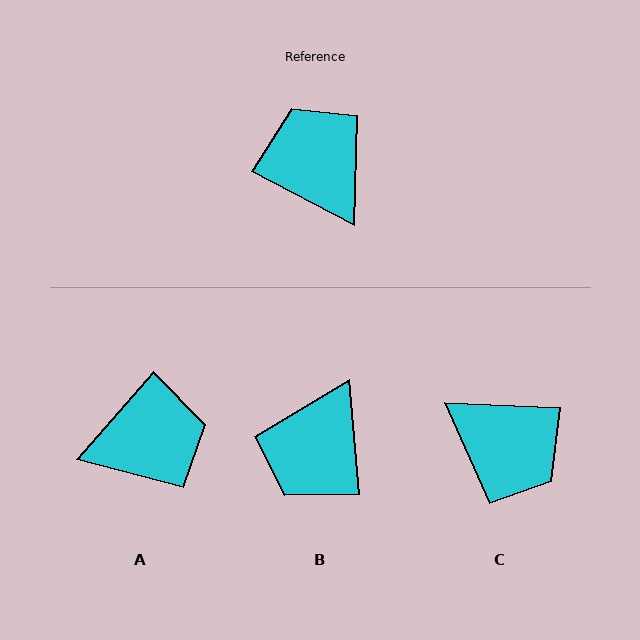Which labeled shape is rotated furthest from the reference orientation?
C, about 155 degrees away.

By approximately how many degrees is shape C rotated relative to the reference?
Approximately 155 degrees clockwise.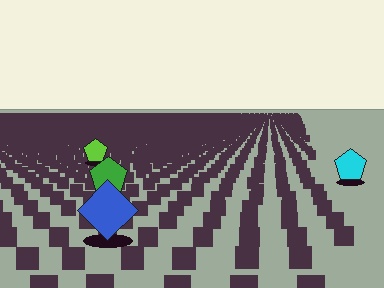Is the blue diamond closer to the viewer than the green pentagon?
Yes. The blue diamond is closer — you can tell from the texture gradient: the ground texture is coarser near it.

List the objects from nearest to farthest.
From nearest to farthest: the blue diamond, the green pentagon, the cyan pentagon, the lime pentagon.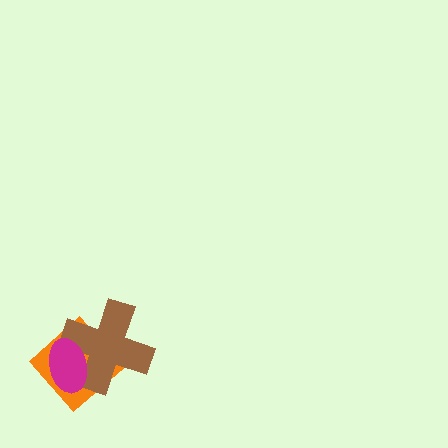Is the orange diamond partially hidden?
Yes, it is partially covered by another shape.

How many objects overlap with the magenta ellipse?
2 objects overlap with the magenta ellipse.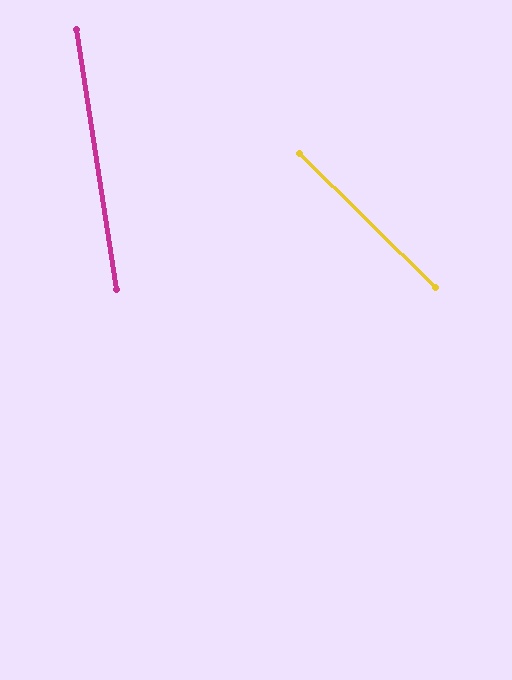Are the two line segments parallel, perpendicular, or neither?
Neither parallel nor perpendicular — they differ by about 37°.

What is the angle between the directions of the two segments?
Approximately 37 degrees.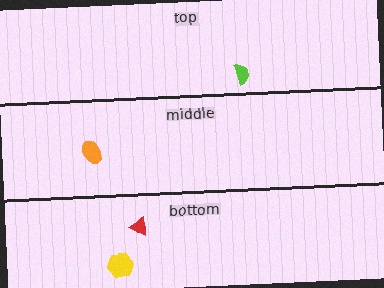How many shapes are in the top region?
1.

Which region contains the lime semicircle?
The top region.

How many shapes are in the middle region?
1.